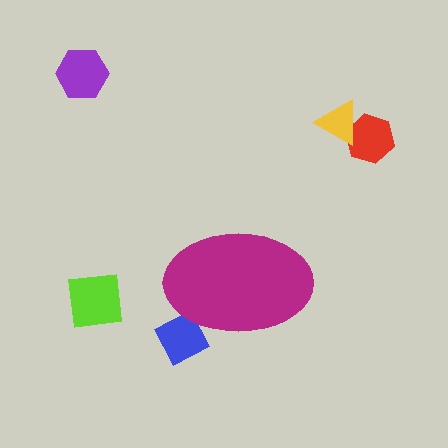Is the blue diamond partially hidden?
Yes, the blue diamond is partially hidden behind the magenta ellipse.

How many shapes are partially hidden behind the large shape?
1 shape is partially hidden.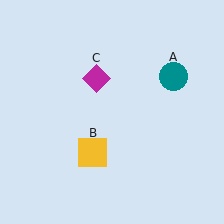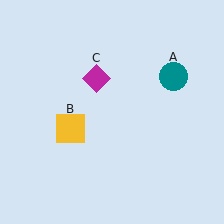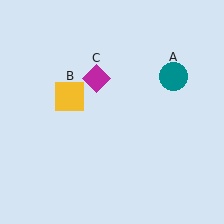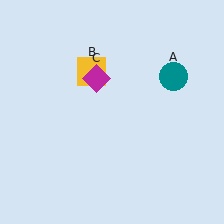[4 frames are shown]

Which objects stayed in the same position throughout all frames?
Teal circle (object A) and magenta diamond (object C) remained stationary.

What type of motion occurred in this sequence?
The yellow square (object B) rotated clockwise around the center of the scene.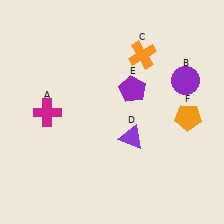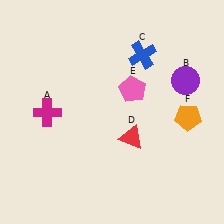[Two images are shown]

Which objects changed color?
C changed from orange to blue. D changed from purple to red. E changed from purple to pink.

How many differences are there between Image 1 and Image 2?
There are 3 differences between the two images.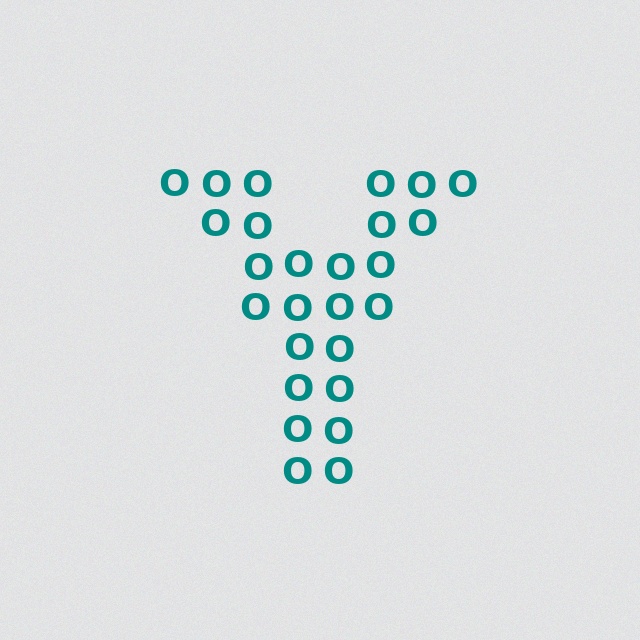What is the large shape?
The large shape is the letter Y.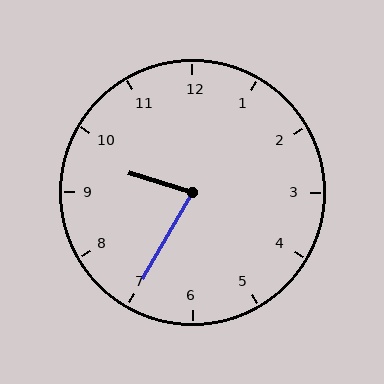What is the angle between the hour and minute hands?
Approximately 78 degrees.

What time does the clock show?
9:35.